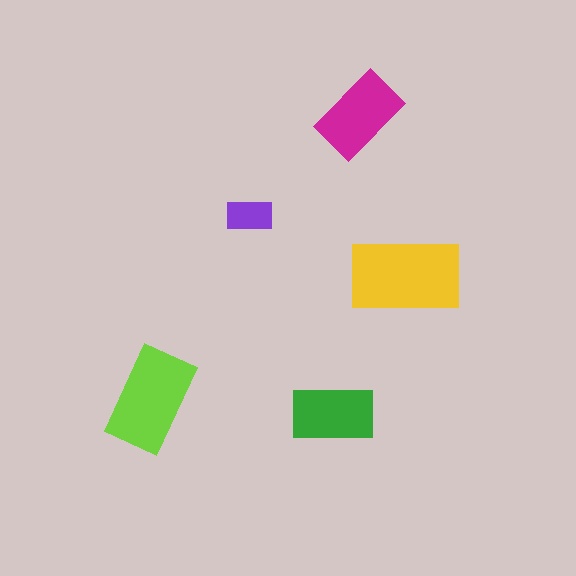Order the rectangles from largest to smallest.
the yellow one, the lime one, the magenta one, the green one, the purple one.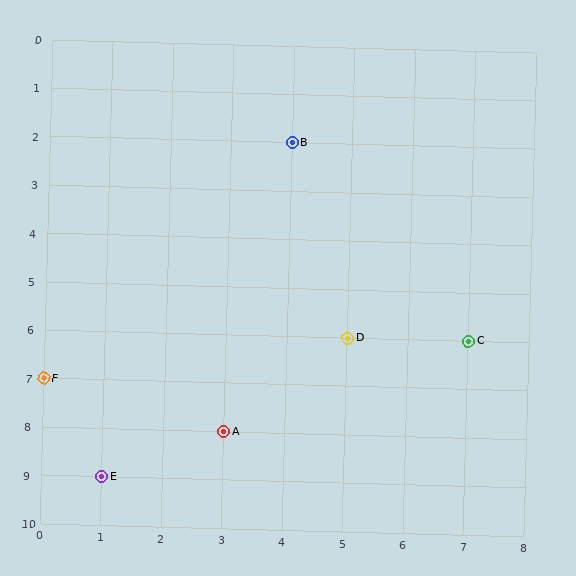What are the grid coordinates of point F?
Point F is at grid coordinates (0, 7).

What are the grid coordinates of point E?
Point E is at grid coordinates (1, 9).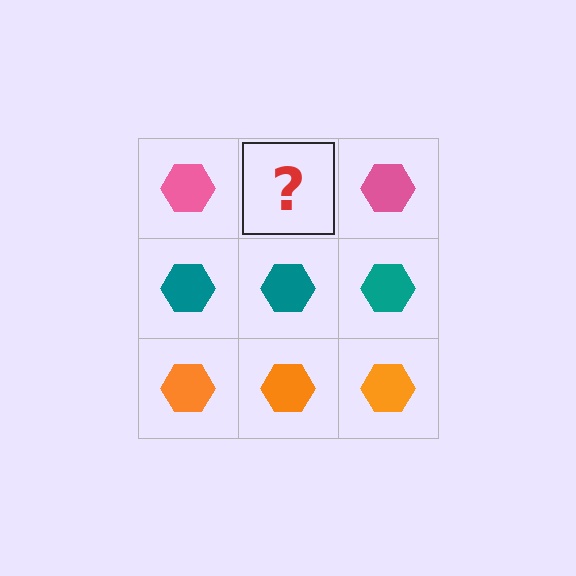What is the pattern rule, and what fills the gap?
The rule is that each row has a consistent color. The gap should be filled with a pink hexagon.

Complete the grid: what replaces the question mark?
The question mark should be replaced with a pink hexagon.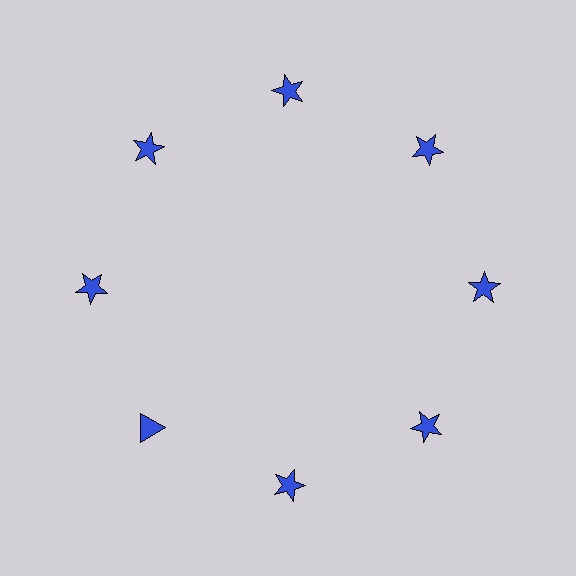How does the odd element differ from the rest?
It has a different shape: triangle instead of star.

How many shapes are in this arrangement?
There are 8 shapes arranged in a ring pattern.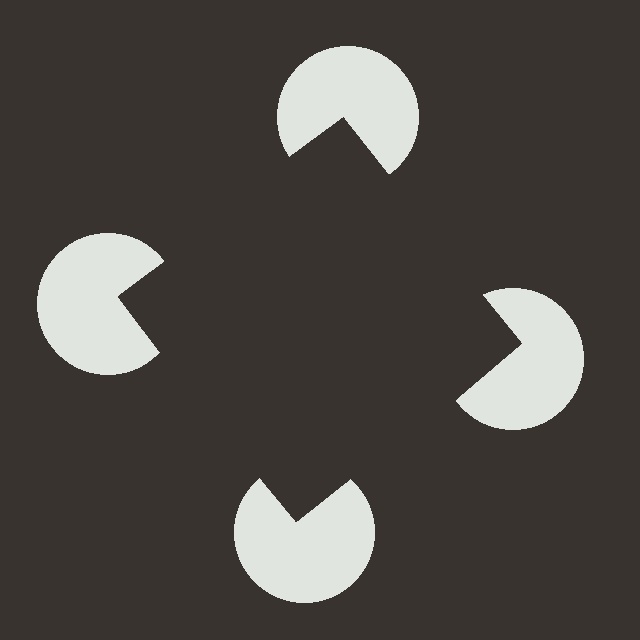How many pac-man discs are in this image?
There are 4 — one at each vertex of the illusory square.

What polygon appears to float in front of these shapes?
An illusory square — its edges are inferred from the aligned wedge cuts in the pac-man discs, not physically drawn.